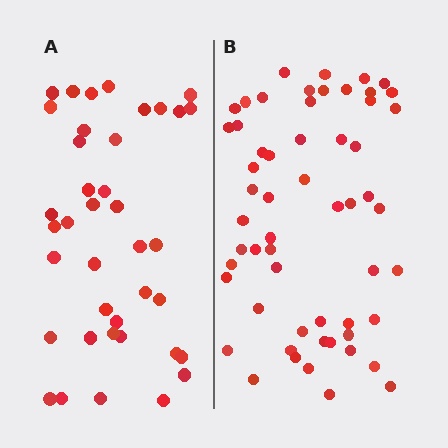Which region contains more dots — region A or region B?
Region B (the right region) has more dots.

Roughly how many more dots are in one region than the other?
Region B has approximately 20 more dots than region A.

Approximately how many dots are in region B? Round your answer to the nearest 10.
About 60 dots. (The exact count is 57, which rounds to 60.)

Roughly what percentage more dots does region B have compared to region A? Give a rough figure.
About 45% more.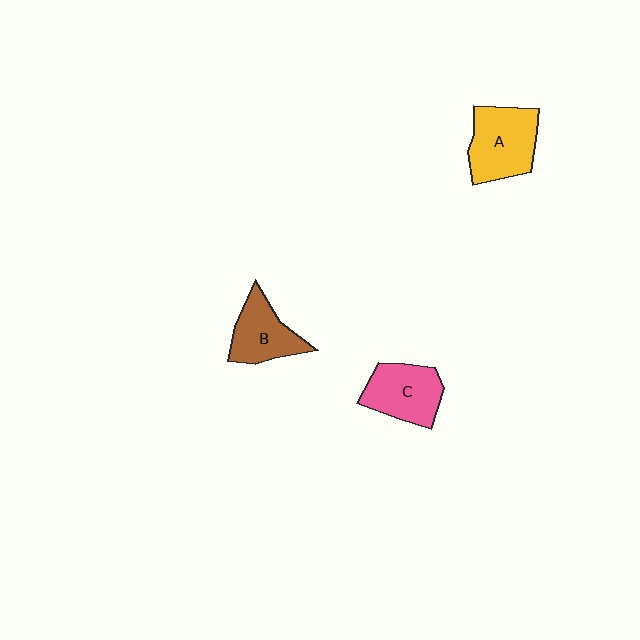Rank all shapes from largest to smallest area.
From largest to smallest: A (yellow), C (pink), B (brown).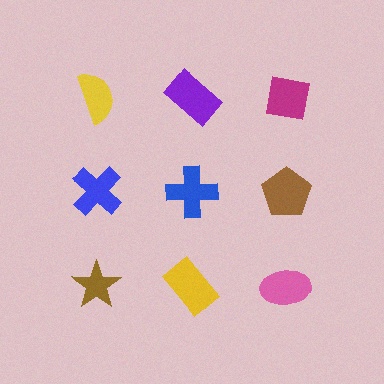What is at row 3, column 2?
A yellow rectangle.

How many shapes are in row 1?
3 shapes.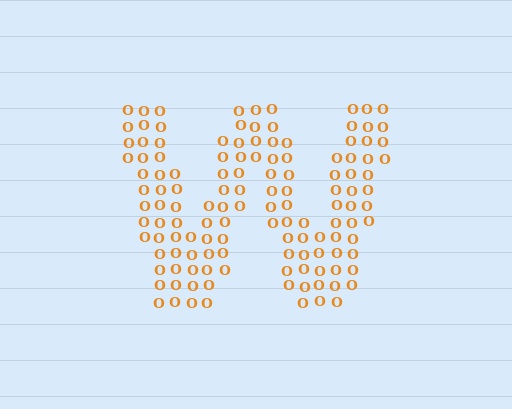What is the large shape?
The large shape is the letter W.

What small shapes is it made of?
It is made of small letter O's.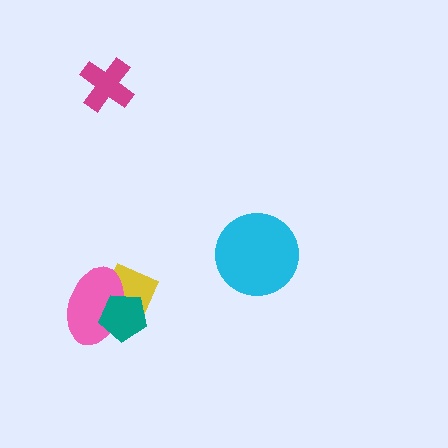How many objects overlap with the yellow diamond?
2 objects overlap with the yellow diamond.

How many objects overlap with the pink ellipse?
2 objects overlap with the pink ellipse.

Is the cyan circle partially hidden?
No, no other shape covers it.